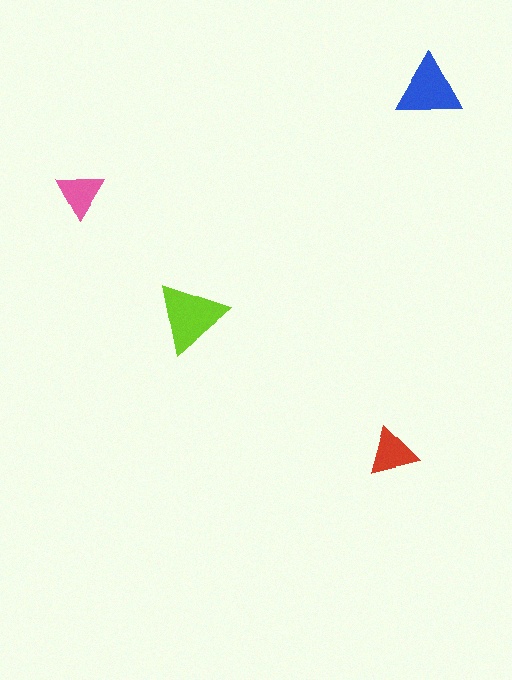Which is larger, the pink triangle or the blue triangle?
The blue one.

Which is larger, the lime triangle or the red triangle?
The lime one.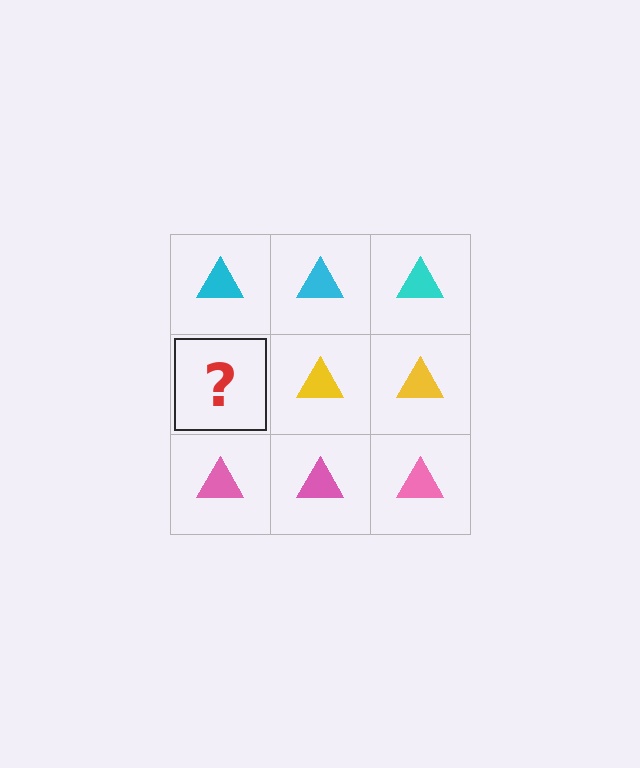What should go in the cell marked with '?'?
The missing cell should contain a yellow triangle.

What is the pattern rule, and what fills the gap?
The rule is that each row has a consistent color. The gap should be filled with a yellow triangle.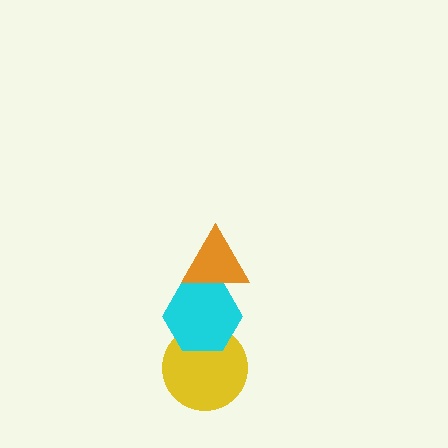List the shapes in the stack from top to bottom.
From top to bottom: the orange triangle, the cyan hexagon, the yellow circle.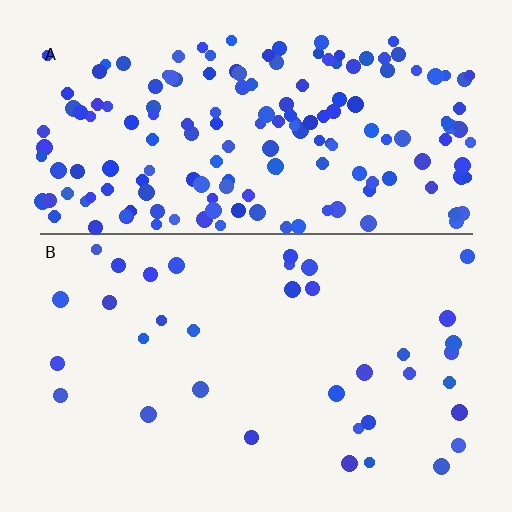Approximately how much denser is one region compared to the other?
Approximately 4.9× — region A over region B.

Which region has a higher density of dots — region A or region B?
A (the top).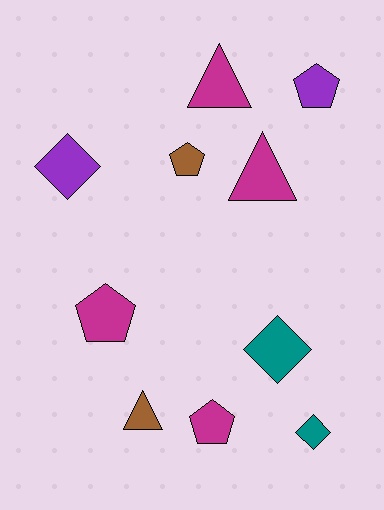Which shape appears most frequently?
Pentagon, with 4 objects.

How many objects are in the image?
There are 10 objects.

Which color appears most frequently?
Magenta, with 4 objects.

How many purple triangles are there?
There are no purple triangles.